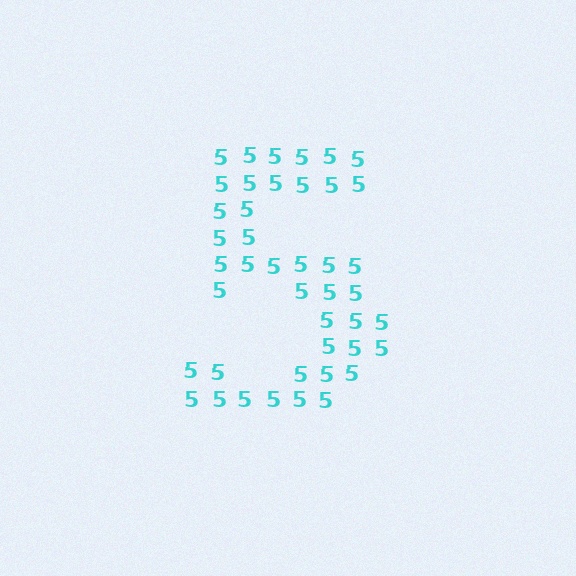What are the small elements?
The small elements are digit 5's.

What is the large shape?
The large shape is the digit 5.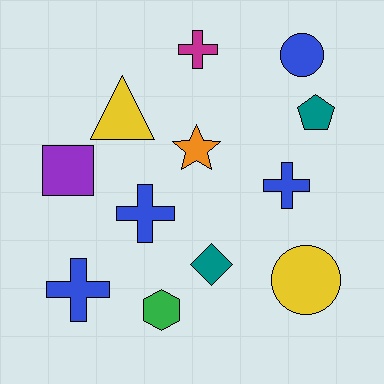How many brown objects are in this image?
There are no brown objects.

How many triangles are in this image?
There is 1 triangle.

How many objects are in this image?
There are 12 objects.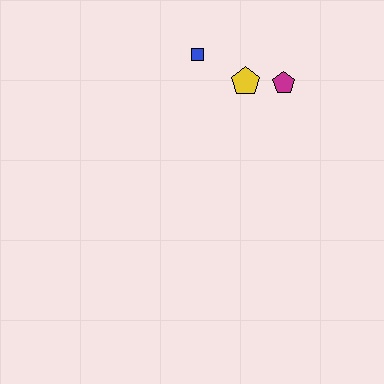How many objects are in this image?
There are 3 objects.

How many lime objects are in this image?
There are no lime objects.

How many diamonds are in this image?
There are no diamonds.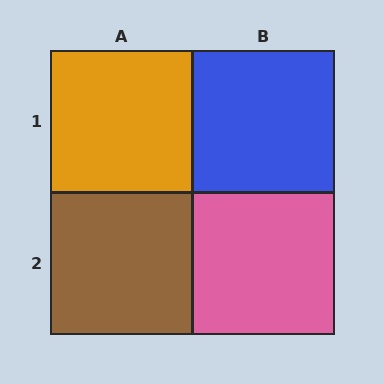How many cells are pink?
1 cell is pink.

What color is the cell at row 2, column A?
Brown.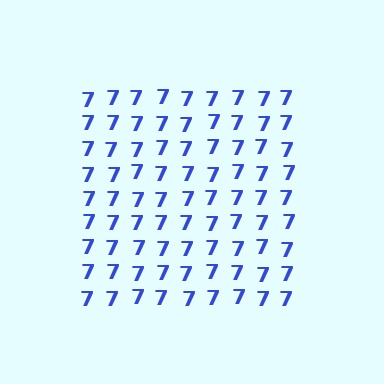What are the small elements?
The small elements are digit 7's.